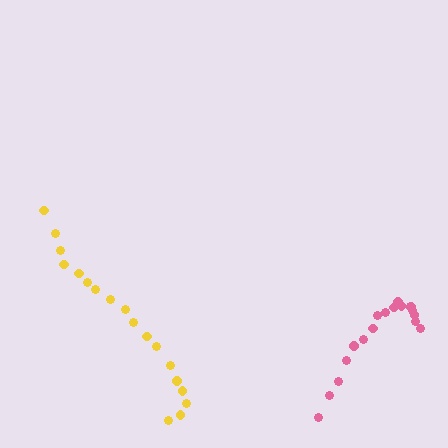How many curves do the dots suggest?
There are 2 distinct paths.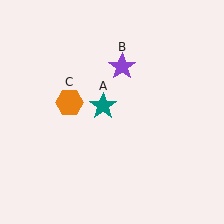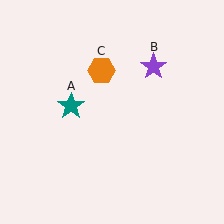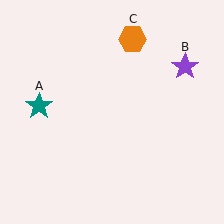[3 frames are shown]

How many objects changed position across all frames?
3 objects changed position: teal star (object A), purple star (object B), orange hexagon (object C).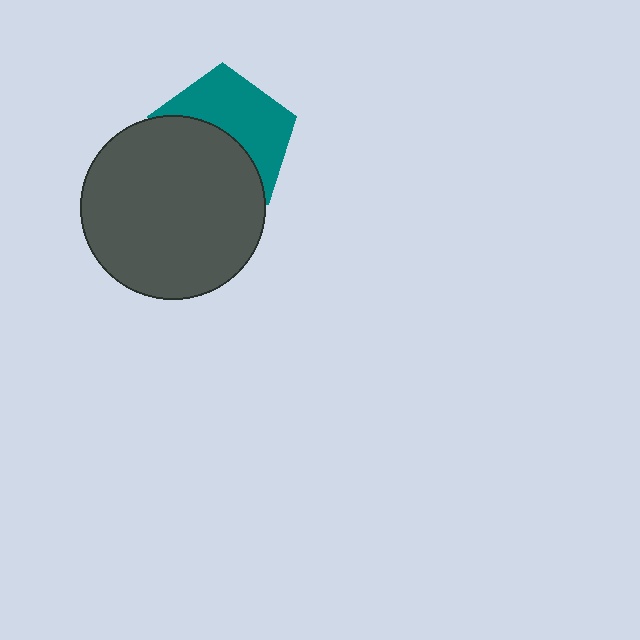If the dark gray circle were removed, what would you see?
You would see the complete teal pentagon.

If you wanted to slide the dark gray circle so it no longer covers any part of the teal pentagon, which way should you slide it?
Slide it down — that is the most direct way to separate the two shapes.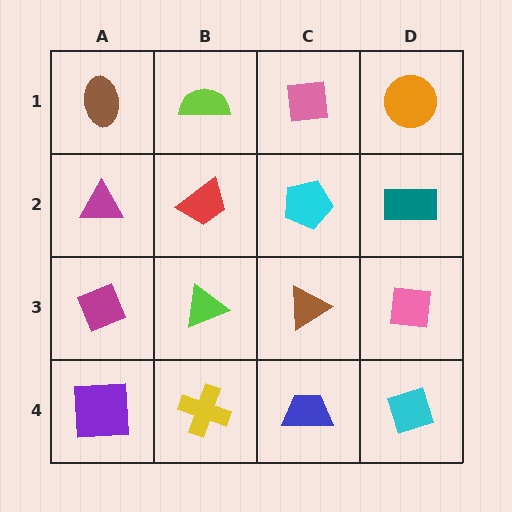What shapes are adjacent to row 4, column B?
A lime triangle (row 3, column B), a purple square (row 4, column A), a blue trapezoid (row 4, column C).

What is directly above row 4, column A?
A magenta diamond.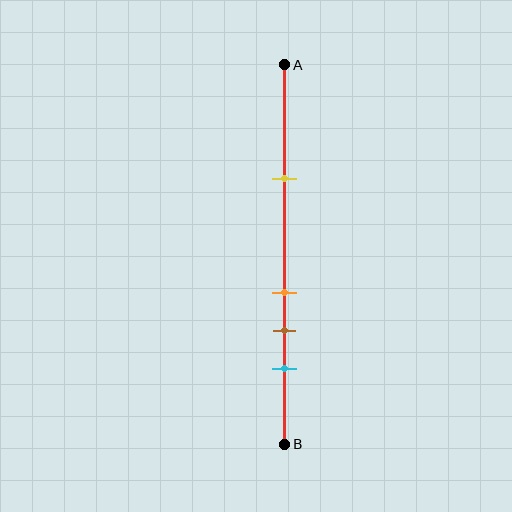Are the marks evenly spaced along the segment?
No, the marks are not evenly spaced.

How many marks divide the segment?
There are 4 marks dividing the segment.